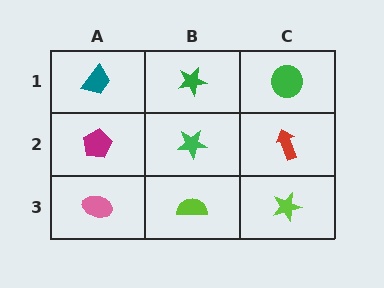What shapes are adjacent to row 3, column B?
A green star (row 2, column B), a pink ellipse (row 3, column A), a lime star (row 3, column C).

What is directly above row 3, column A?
A magenta pentagon.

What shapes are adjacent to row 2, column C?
A green circle (row 1, column C), a lime star (row 3, column C), a green star (row 2, column B).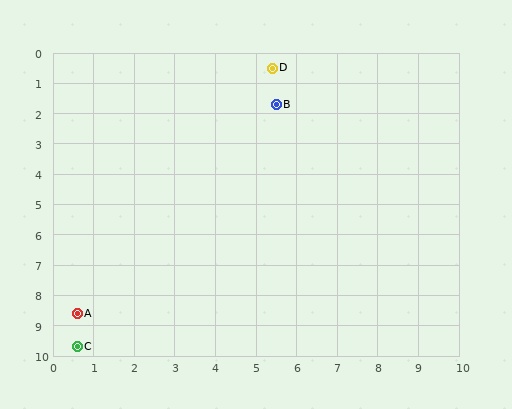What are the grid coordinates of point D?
Point D is at approximately (5.4, 0.5).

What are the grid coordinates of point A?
Point A is at approximately (0.6, 8.6).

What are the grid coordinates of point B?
Point B is at approximately (5.5, 1.7).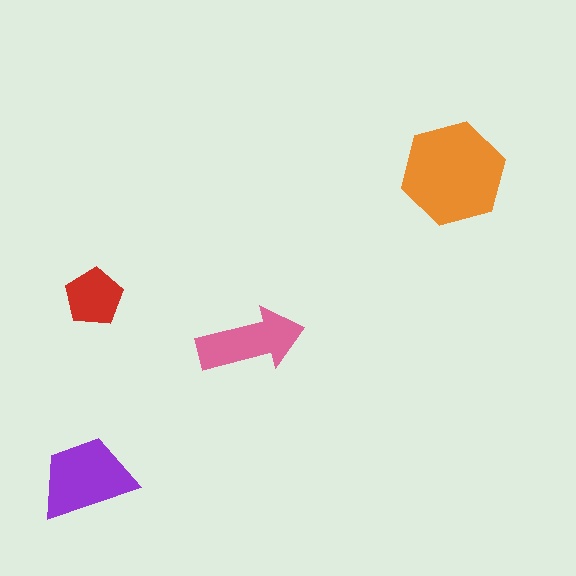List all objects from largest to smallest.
The orange hexagon, the purple trapezoid, the pink arrow, the red pentagon.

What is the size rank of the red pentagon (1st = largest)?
4th.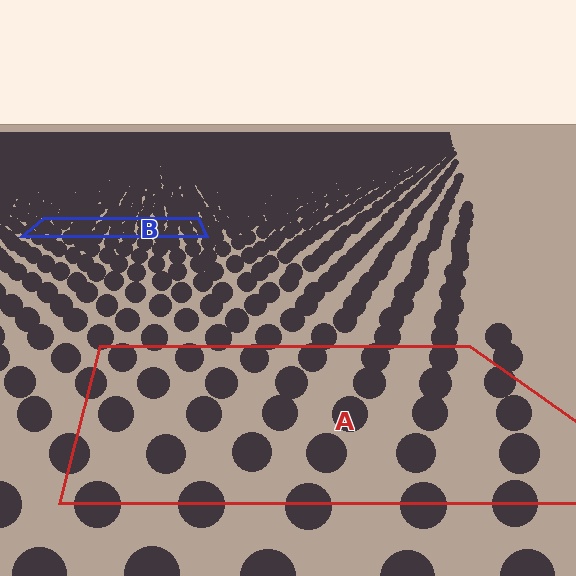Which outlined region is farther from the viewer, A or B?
Region B is farther from the viewer — the texture elements inside it appear smaller and more densely packed.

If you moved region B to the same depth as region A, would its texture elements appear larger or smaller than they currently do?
They would appear larger. At a closer depth, the same texture elements are projected at a bigger on-screen size.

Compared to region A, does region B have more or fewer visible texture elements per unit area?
Region B has more texture elements per unit area — they are packed more densely because it is farther away.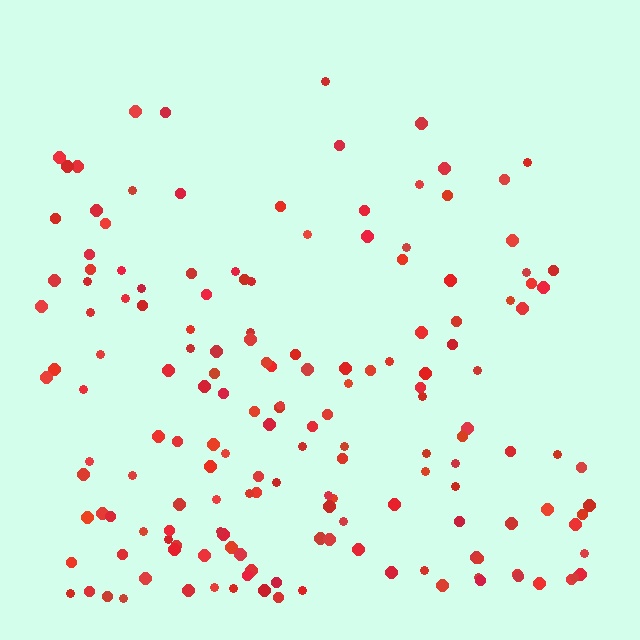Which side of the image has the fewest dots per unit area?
The top.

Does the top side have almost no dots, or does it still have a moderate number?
Still a moderate number, just noticeably fewer than the bottom.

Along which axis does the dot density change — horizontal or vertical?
Vertical.